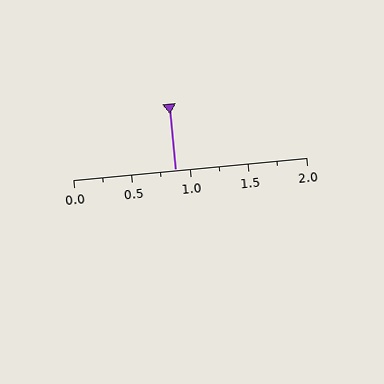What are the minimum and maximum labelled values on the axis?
The axis runs from 0.0 to 2.0.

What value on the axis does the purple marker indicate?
The marker indicates approximately 0.88.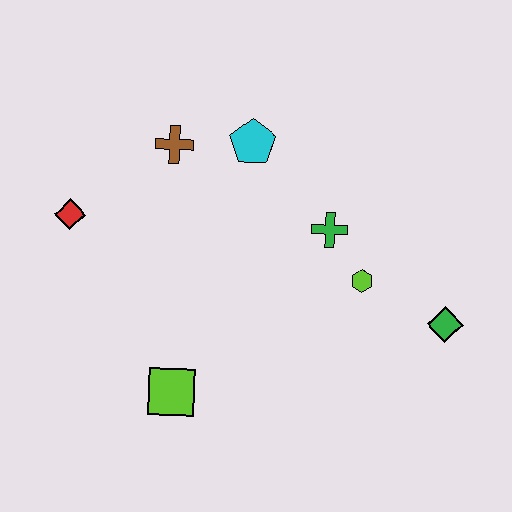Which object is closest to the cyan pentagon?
The brown cross is closest to the cyan pentagon.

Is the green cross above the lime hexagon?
Yes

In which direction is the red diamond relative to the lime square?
The red diamond is above the lime square.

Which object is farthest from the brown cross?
The green diamond is farthest from the brown cross.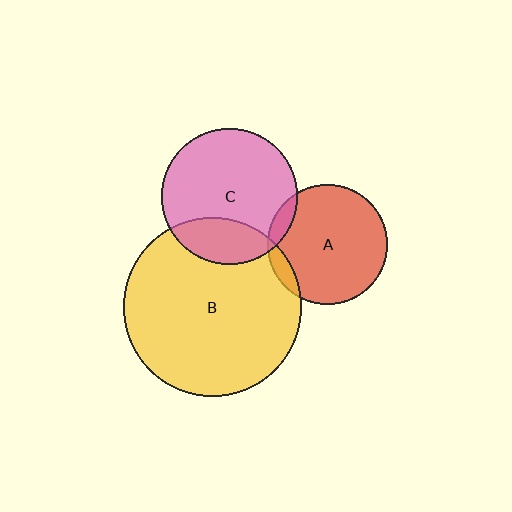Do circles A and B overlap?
Yes.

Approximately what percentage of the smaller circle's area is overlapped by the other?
Approximately 5%.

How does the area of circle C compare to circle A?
Approximately 1.3 times.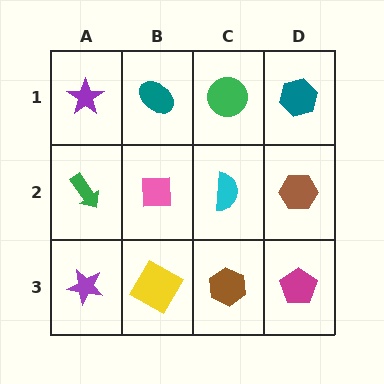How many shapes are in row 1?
4 shapes.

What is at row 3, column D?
A magenta pentagon.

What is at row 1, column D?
A teal hexagon.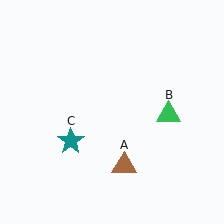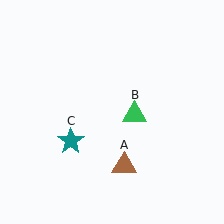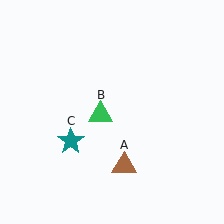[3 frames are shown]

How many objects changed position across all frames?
1 object changed position: green triangle (object B).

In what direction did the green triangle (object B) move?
The green triangle (object B) moved left.